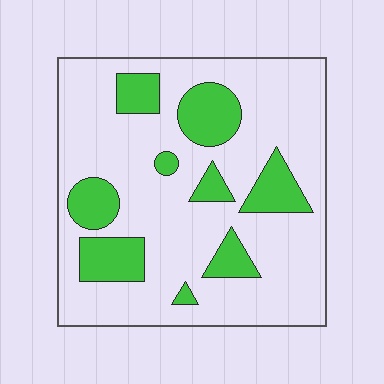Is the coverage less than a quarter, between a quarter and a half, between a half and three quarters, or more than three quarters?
Less than a quarter.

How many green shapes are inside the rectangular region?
9.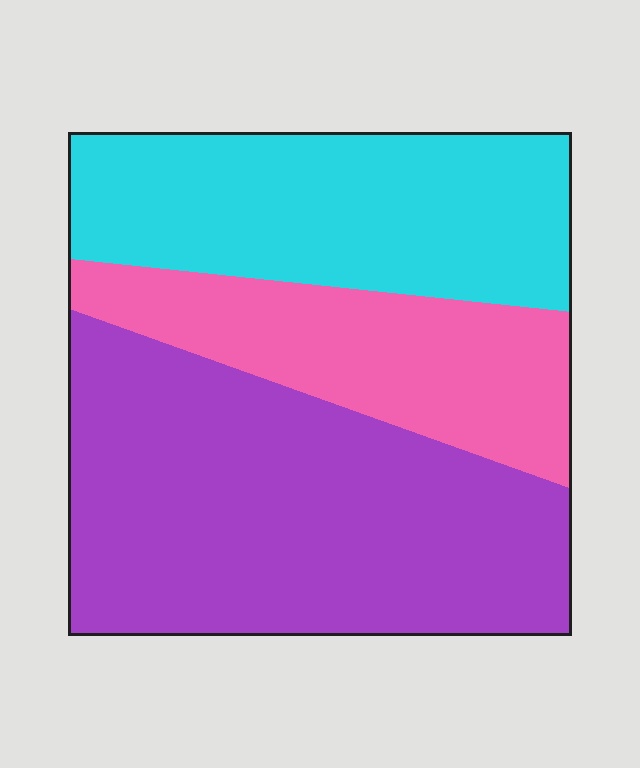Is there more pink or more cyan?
Cyan.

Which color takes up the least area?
Pink, at roughly 20%.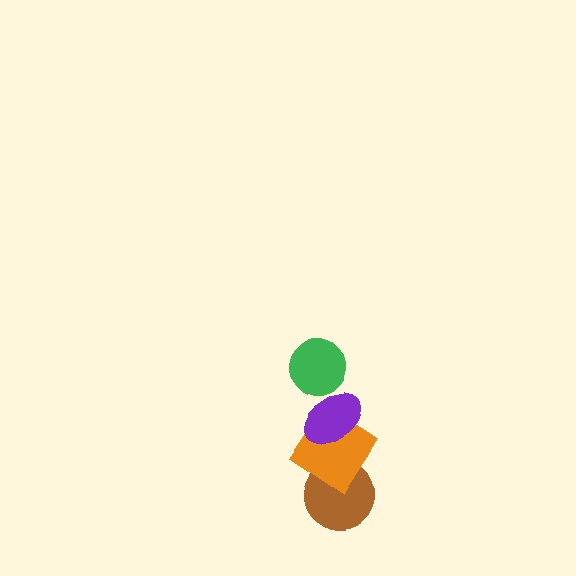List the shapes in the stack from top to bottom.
From top to bottom: the green circle, the purple ellipse, the orange diamond, the brown circle.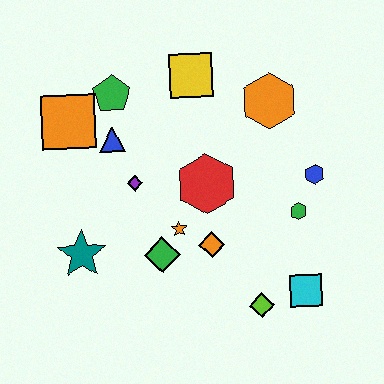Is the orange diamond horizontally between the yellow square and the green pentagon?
No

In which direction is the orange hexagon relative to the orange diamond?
The orange hexagon is above the orange diamond.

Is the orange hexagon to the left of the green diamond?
No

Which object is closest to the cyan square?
The lime diamond is closest to the cyan square.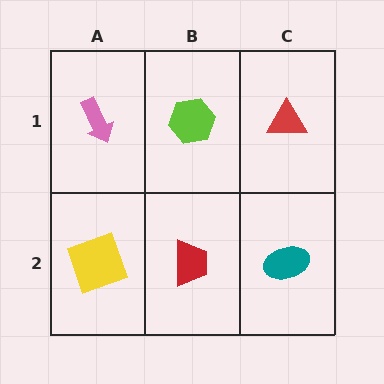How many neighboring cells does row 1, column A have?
2.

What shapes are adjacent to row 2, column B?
A lime hexagon (row 1, column B), a yellow square (row 2, column A), a teal ellipse (row 2, column C).